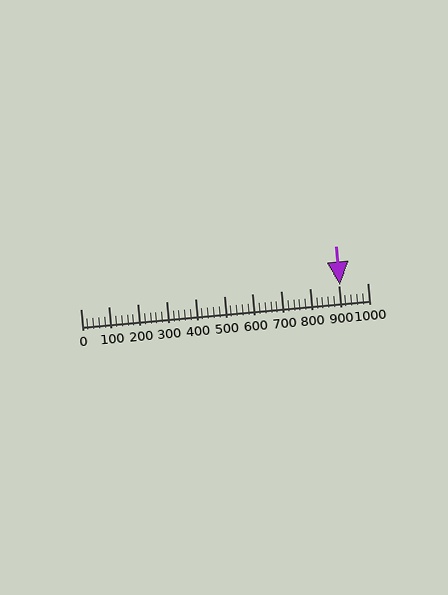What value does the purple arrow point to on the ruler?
The purple arrow points to approximately 903.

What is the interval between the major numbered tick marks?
The major tick marks are spaced 100 units apart.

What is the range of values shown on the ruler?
The ruler shows values from 0 to 1000.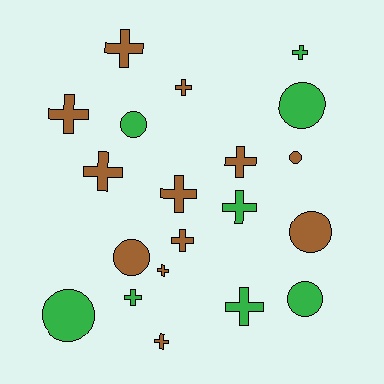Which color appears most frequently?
Brown, with 12 objects.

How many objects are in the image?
There are 20 objects.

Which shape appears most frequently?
Cross, with 13 objects.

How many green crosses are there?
There are 4 green crosses.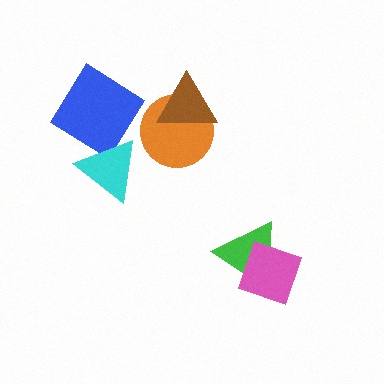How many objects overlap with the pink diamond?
1 object overlaps with the pink diamond.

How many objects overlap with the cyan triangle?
1 object overlaps with the cyan triangle.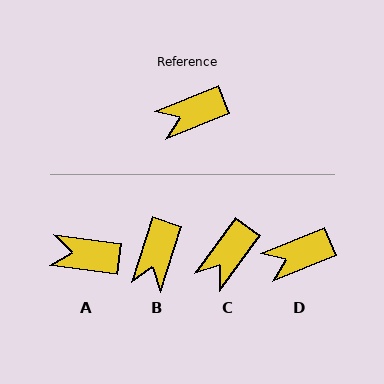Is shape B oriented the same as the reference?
No, it is off by about 50 degrees.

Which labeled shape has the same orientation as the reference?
D.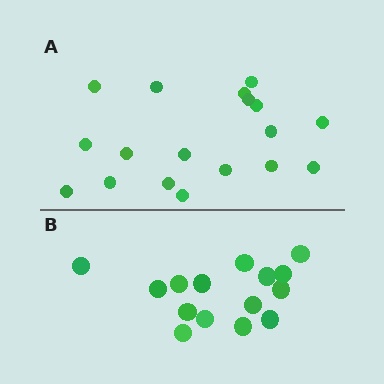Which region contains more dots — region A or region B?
Region A (the top region) has more dots.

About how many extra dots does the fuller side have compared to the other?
Region A has just a few more — roughly 2 or 3 more dots than region B.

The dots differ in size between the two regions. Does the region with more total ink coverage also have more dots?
No. Region B has more total ink coverage because its dots are larger, but region A actually contains more individual dots. Total area can be misleading — the number of items is what matters here.